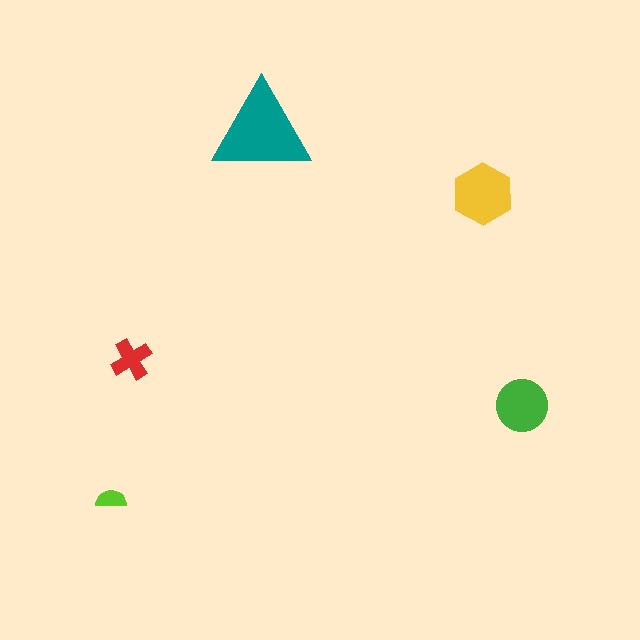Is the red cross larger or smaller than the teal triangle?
Smaller.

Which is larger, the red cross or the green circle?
The green circle.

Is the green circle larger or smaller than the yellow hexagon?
Smaller.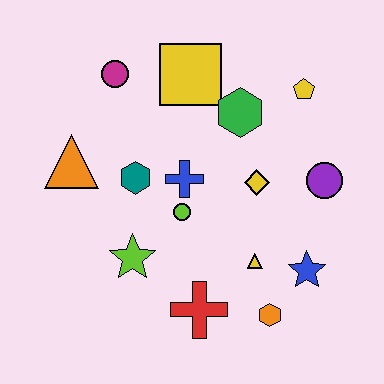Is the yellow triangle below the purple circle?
Yes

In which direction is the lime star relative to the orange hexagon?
The lime star is to the left of the orange hexagon.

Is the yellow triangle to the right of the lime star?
Yes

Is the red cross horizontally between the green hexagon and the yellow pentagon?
No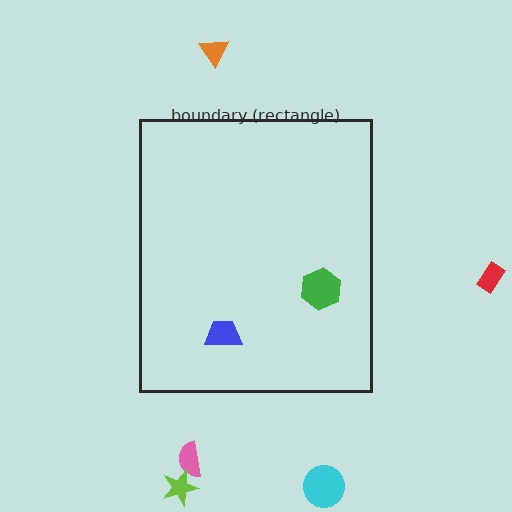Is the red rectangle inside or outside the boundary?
Outside.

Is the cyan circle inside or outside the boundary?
Outside.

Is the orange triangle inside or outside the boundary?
Outside.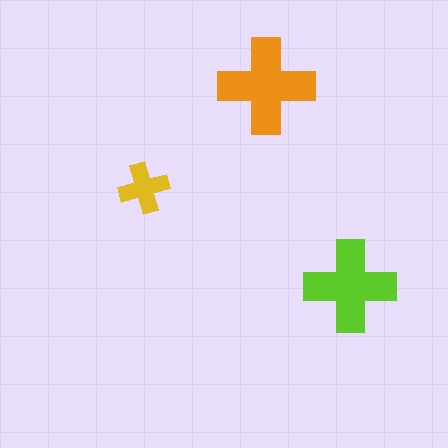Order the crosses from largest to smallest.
the orange one, the lime one, the yellow one.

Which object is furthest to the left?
The yellow cross is leftmost.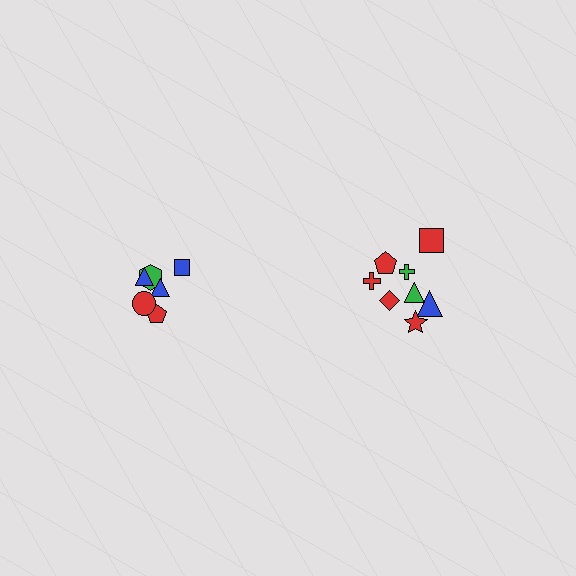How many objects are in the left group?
There are 6 objects.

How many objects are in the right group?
There are 8 objects.